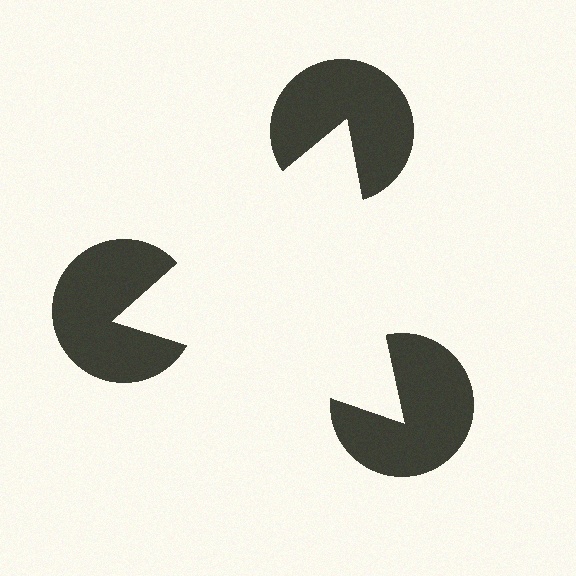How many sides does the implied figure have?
3 sides.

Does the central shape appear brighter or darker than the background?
It typically appears slightly brighter than the background, even though no actual brightness change is drawn.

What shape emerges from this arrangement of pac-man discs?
An illusory triangle — its edges are inferred from the aligned wedge cuts in the pac-man discs, not physically drawn.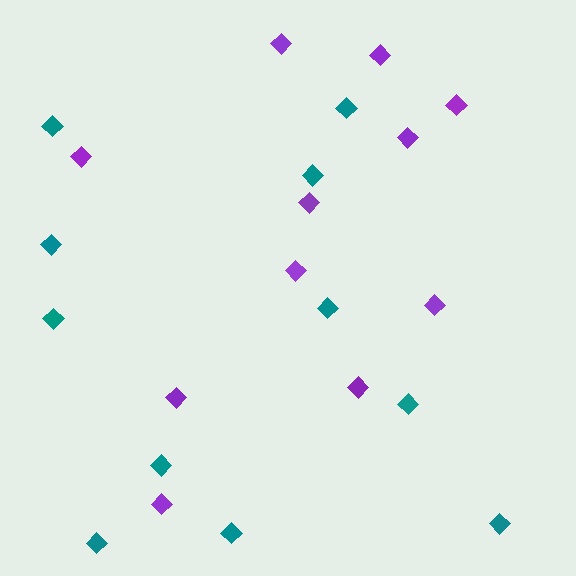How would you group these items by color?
There are 2 groups: one group of purple diamonds (11) and one group of teal diamonds (11).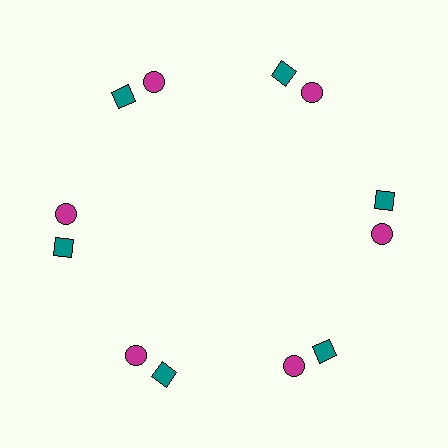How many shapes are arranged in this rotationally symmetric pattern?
There are 12 shapes, arranged in 6 groups of 2.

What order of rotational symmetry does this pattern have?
This pattern has 6-fold rotational symmetry.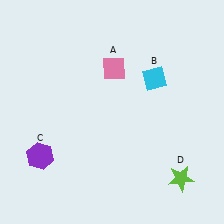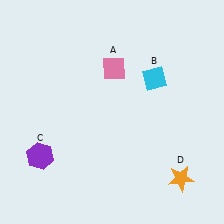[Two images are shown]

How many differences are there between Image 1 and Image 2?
There is 1 difference between the two images.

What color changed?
The star (D) changed from lime in Image 1 to orange in Image 2.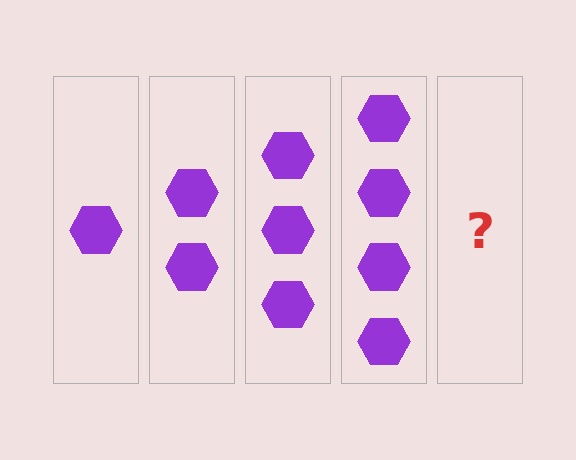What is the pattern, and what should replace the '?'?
The pattern is that each step adds one more hexagon. The '?' should be 5 hexagons.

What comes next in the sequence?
The next element should be 5 hexagons.